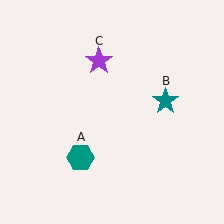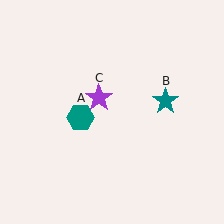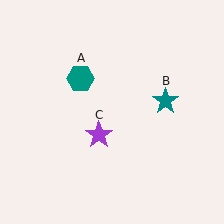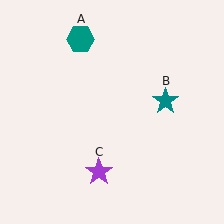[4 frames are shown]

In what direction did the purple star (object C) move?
The purple star (object C) moved down.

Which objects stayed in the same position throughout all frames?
Teal star (object B) remained stationary.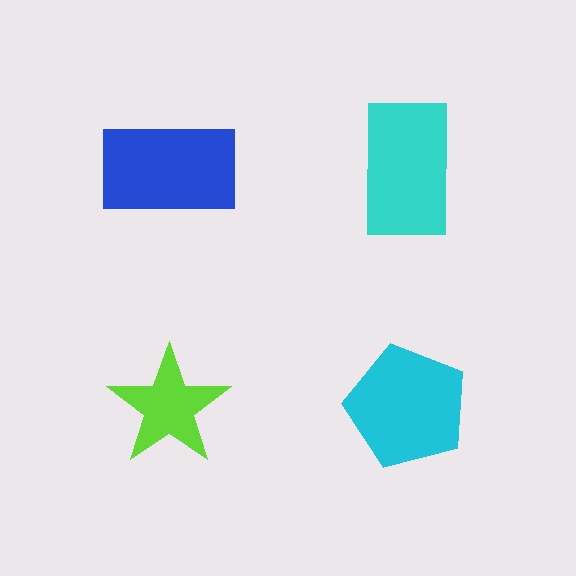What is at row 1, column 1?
A blue rectangle.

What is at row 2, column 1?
A lime star.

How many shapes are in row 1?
2 shapes.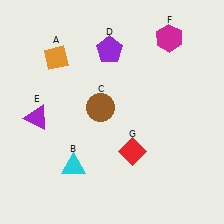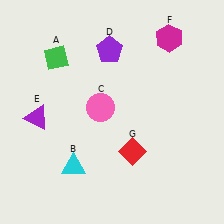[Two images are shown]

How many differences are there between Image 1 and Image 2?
There are 2 differences between the two images.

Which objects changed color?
A changed from orange to green. C changed from brown to pink.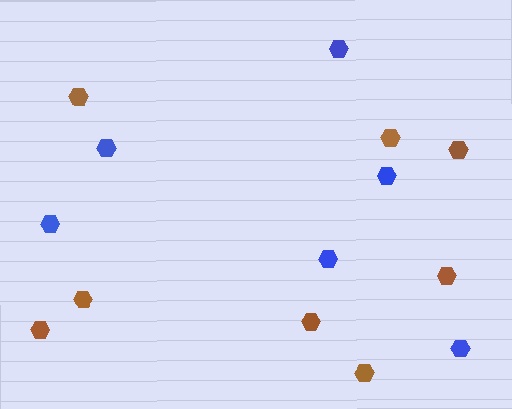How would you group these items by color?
There are 2 groups: one group of blue hexagons (6) and one group of brown hexagons (8).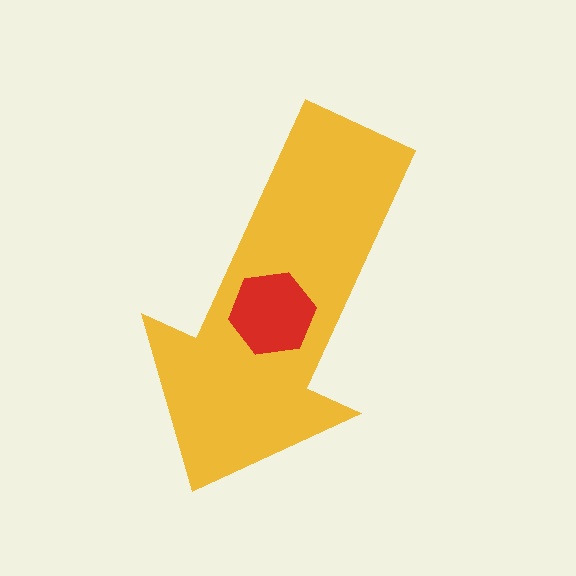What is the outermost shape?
The yellow arrow.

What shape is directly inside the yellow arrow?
The red hexagon.